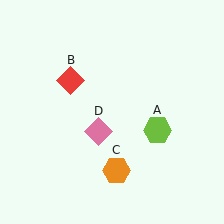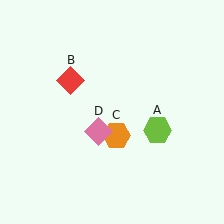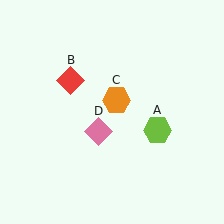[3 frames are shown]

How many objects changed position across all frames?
1 object changed position: orange hexagon (object C).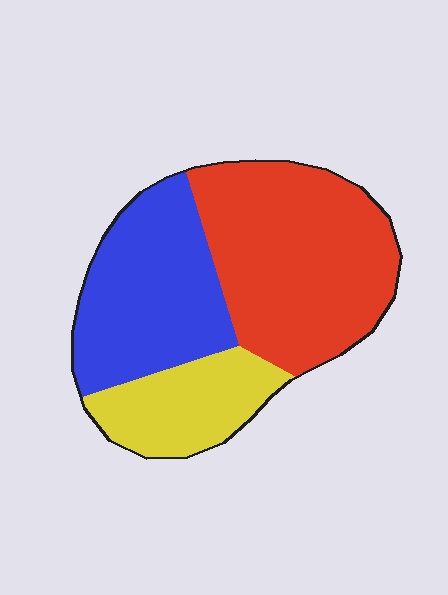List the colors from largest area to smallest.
From largest to smallest: red, blue, yellow.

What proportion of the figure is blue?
Blue takes up about one third (1/3) of the figure.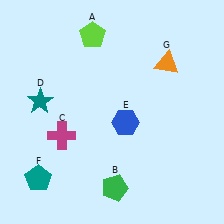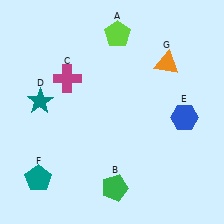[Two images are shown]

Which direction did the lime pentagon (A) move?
The lime pentagon (A) moved right.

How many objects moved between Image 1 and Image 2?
3 objects moved between the two images.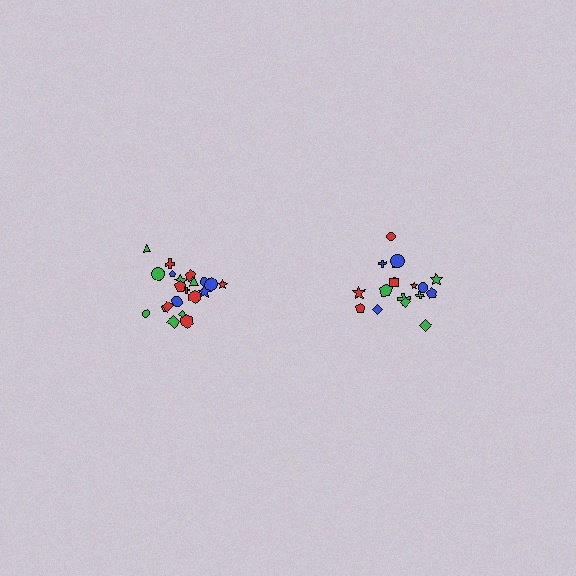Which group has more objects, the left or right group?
The left group.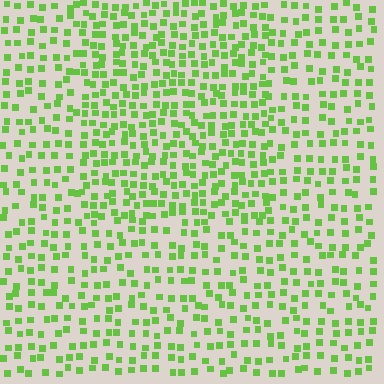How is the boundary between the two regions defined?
The boundary is defined by a change in element density (approximately 1.6x ratio). All elements are the same color, size, and shape.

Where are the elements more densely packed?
The elements are more densely packed inside the rectangle boundary.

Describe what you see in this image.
The image contains small lime elements arranged at two different densities. A rectangle-shaped region is visible where the elements are more densely packed than the surrounding area.